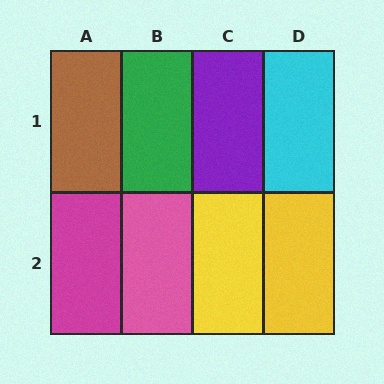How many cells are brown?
1 cell is brown.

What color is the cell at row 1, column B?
Green.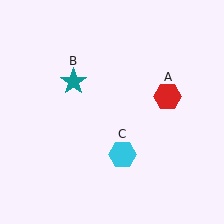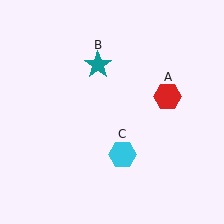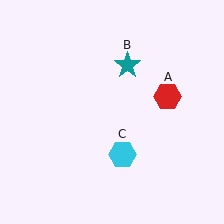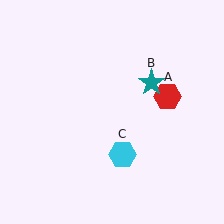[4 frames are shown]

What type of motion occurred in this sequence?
The teal star (object B) rotated clockwise around the center of the scene.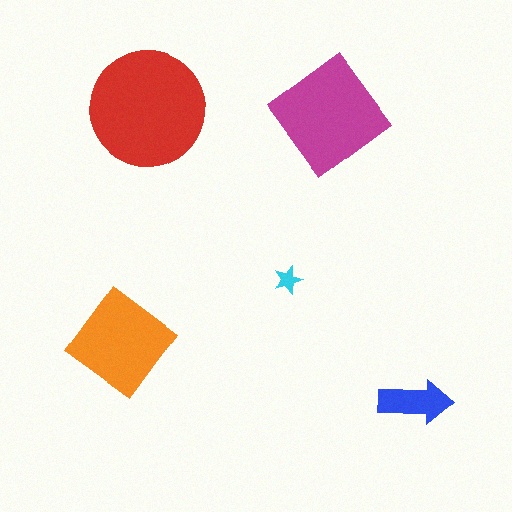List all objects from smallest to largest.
The cyan star, the blue arrow, the orange diamond, the magenta diamond, the red circle.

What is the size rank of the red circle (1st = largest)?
1st.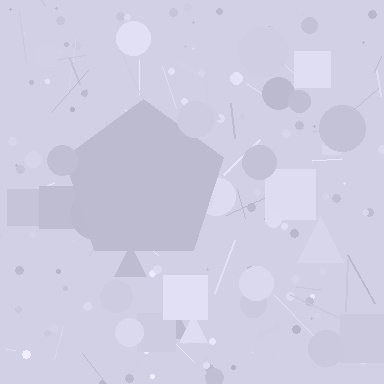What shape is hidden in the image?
A pentagon is hidden in the image.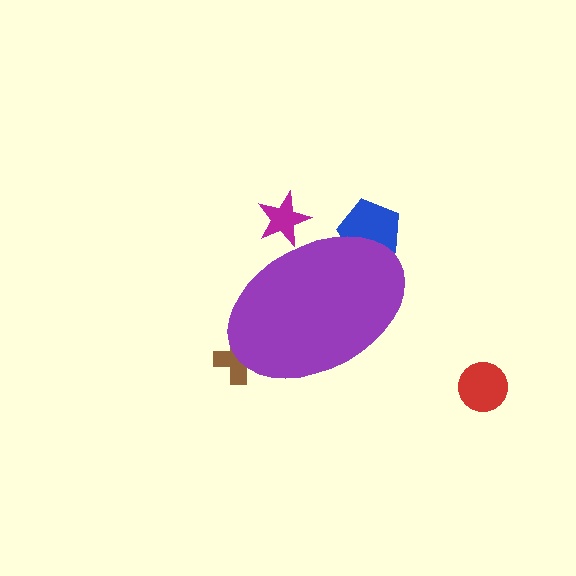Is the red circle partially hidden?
No, the red circle is fully visible.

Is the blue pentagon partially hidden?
Yes, the blue pentagon is partially hidden behind the purple ellipse.